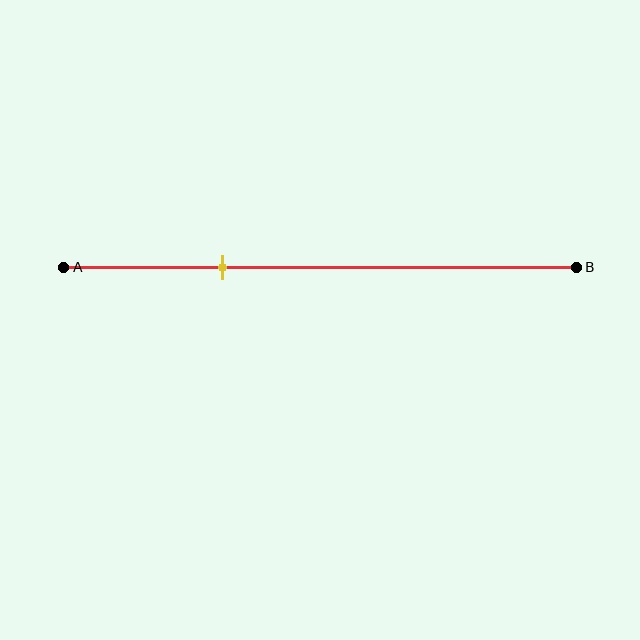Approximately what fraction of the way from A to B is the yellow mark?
The yellow mark is approximately 30% of the way from A to B.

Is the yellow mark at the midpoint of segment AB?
No, the mark is at about 30% from A, not at the 50% midpoint.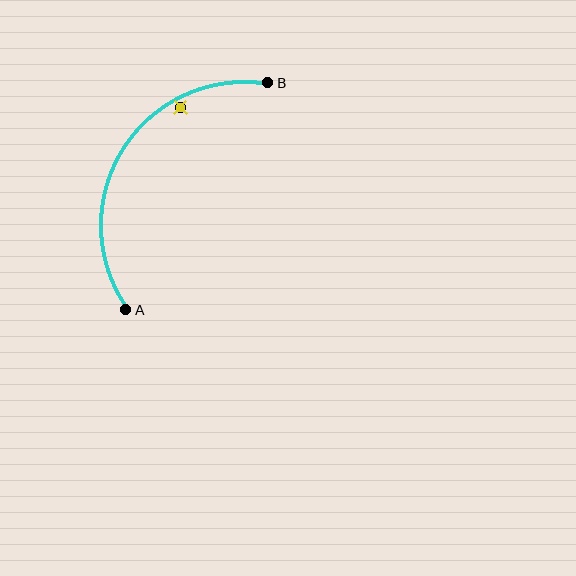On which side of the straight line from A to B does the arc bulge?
The arc bulges to the left of the straight line connecting A and B.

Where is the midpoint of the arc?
The arc midpoint is the point on the curve farthest from the straight line joining A and B. It sits to the left of that line.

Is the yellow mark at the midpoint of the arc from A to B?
No — the yellow mark does not lie on the arc at all. It sits slightly inside the curve.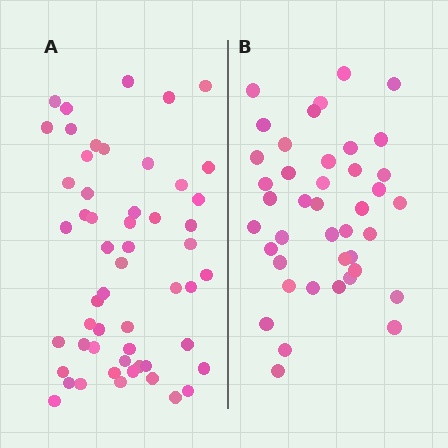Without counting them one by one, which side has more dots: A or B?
Region A (the left region) has more dots.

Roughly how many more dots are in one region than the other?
Region A has approximately 15 more dots than region B.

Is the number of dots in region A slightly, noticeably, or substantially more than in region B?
Region A has noticeably more, but not dramatically so. The ratio is roughly 1.3 to 1.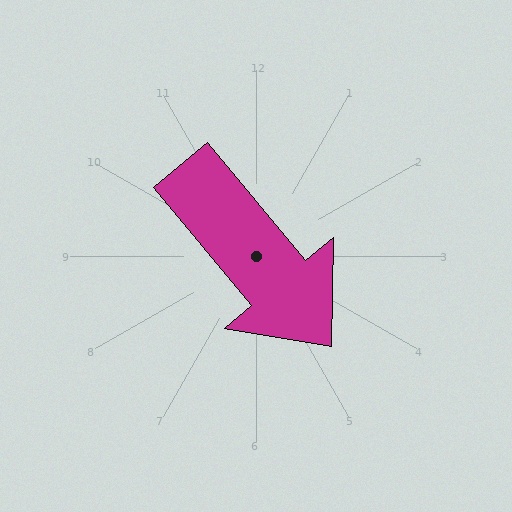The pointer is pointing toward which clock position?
Roughly 5 o'clock.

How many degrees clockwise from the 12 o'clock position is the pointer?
Approximately 140 degrees.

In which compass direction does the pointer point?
Southeast.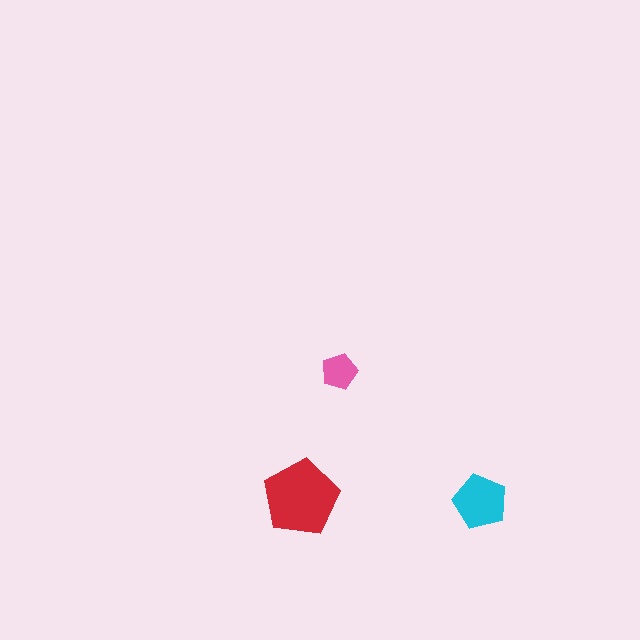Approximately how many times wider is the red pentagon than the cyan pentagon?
About 1.5 times wider.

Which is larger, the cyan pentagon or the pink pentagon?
The cyan one.